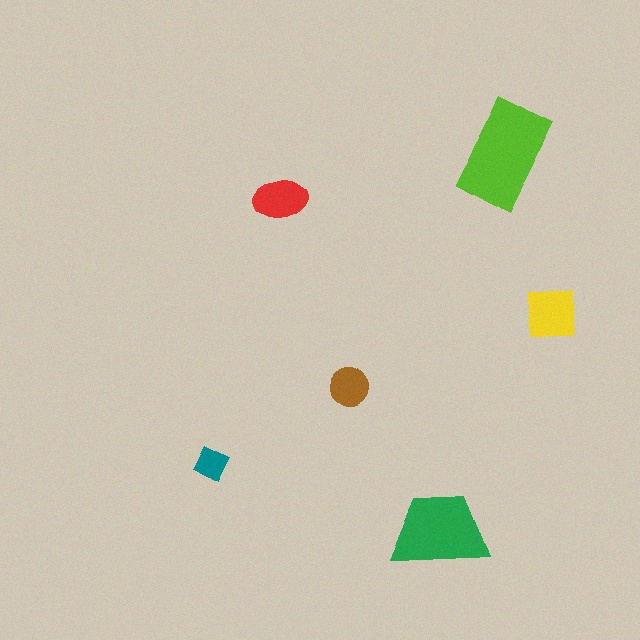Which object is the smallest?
The teal diamond.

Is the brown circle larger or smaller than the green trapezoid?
Smaller.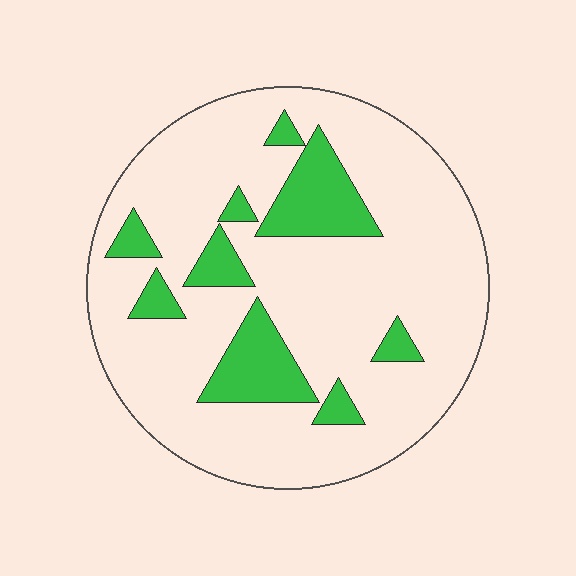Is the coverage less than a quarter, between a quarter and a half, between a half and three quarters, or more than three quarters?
Less than a quarter.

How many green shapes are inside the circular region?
9.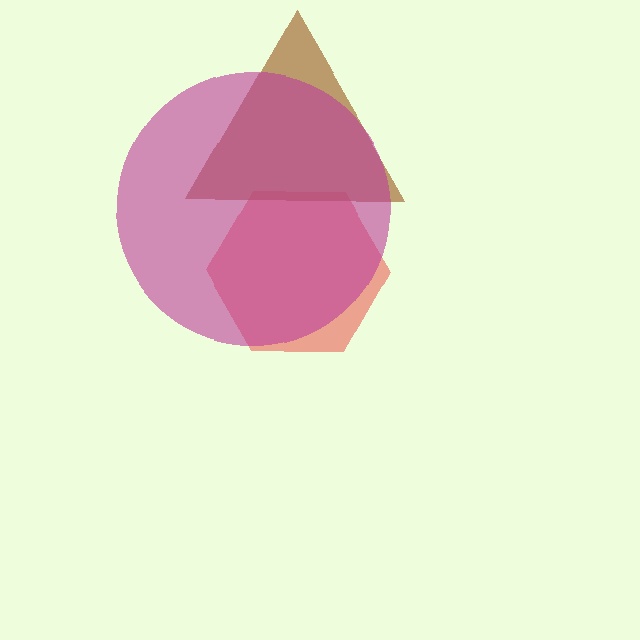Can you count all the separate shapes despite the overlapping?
Yes, there are 3 separate shapes.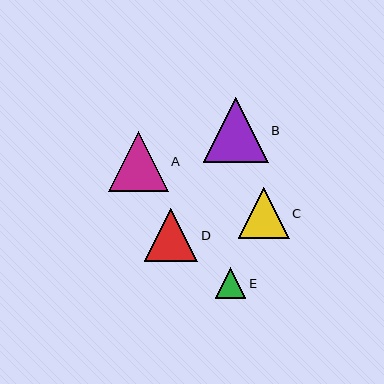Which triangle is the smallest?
Triangle E is the smallest with a size of approximately 30 pixels.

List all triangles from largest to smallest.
From largest to smallest: B, A, D, C, E.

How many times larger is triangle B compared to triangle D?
Triangle B is approximately 1.2 times the size of triangle D.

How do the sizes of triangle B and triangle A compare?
Triangle B and triangle A are approximately the same size.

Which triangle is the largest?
Triangle B is the largest with a size of approximately 65 pixels.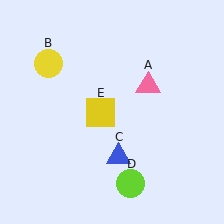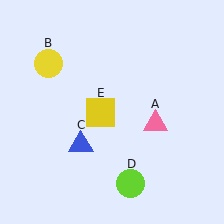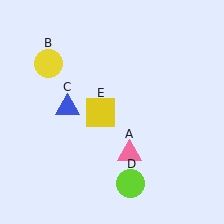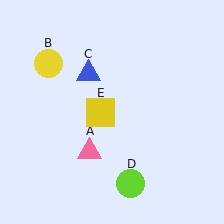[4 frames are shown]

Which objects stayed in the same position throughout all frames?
Yellow circle (object B) and lime circle (object D) and yellow square (object E) remained stationary.